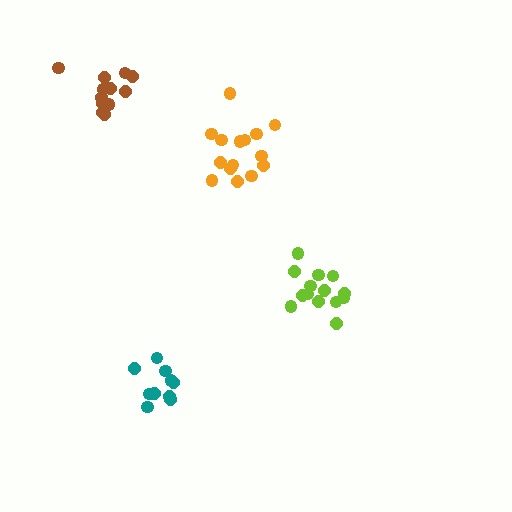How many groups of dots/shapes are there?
There are 4 groups.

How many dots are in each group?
Group 1: 12 dots, Group 2: 14 dots, Group 3: 10 dots, Group 4: 15 dots (51 total).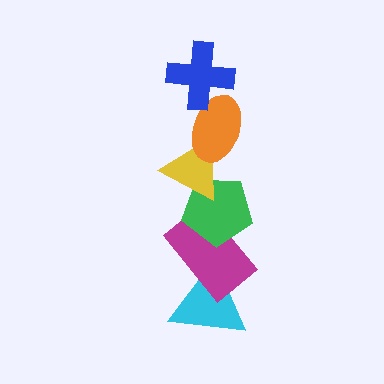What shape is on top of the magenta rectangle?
The green pentagon is on top of the magenta rectangle.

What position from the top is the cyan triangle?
The cyan triangle is 6th from the top.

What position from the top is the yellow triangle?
The yellow triangle is 3rd from the top.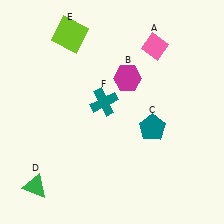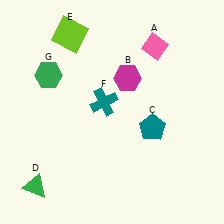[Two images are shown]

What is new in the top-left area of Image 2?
A green hexagon (G) was added in the top-left area of Image 2.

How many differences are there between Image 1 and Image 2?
There is 1 difference between the two images.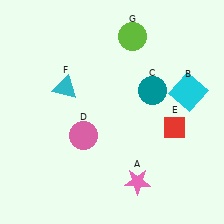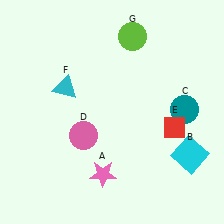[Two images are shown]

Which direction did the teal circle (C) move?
The teal circle (C) moved right.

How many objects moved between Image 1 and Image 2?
3 objects moved between the two images.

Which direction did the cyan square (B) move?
The cyan square (B) moved down.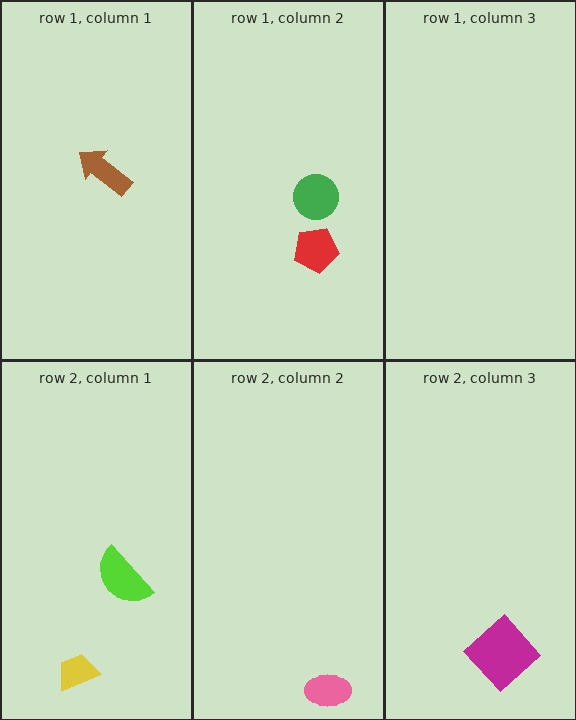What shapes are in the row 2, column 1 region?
The lime semicircle, the yellow trapezoid.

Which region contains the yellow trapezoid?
The row 2, column 1 region.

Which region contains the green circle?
The row 1, column 2 region.